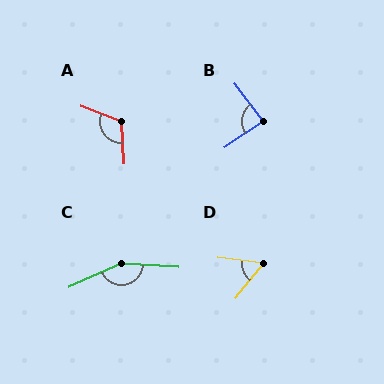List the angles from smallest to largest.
D (58°), B (87°), A (114°), C (152°).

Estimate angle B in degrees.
Approximately 87 degrees.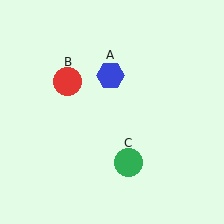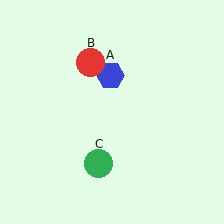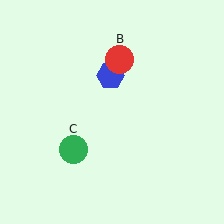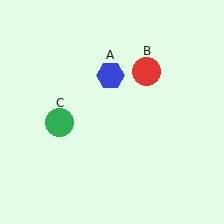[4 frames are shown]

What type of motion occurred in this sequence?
The red circle (object B), green circle (object C) rotated clockwise around the center of the scene.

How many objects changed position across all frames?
2 objects changed position: red circle (object B), green circle (object C).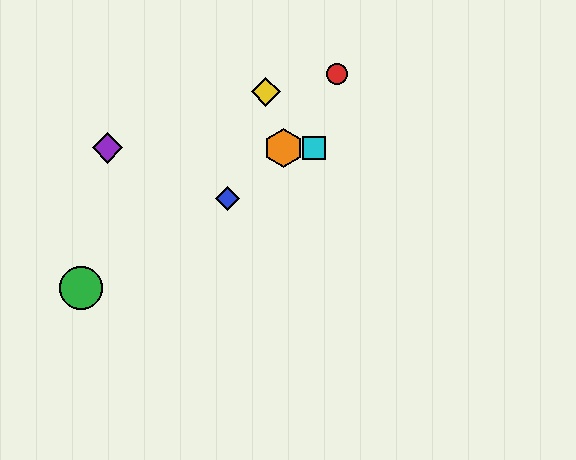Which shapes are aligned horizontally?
The purple diamond, the orange hexagon, the cyan square are aligned horizontally.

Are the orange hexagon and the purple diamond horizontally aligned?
Yes, both are at y≈148.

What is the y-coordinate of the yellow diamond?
The yellow diamond is at y≈92.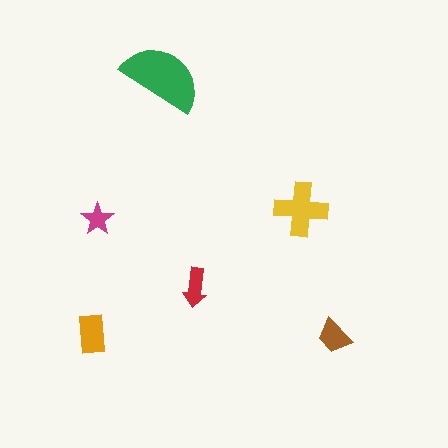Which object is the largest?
The green semicircle.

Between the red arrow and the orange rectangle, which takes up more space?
The orange rectangle.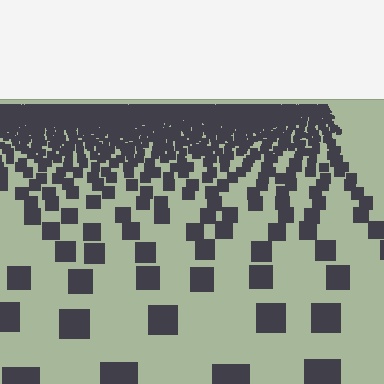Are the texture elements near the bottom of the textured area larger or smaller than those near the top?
Larger. Near the bottom, elements are closer to the viewer and appear at a bigger on-screen size.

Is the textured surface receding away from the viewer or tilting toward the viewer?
The surface is receding away from the viewer. Texture elements get smaller and denser toward the top.